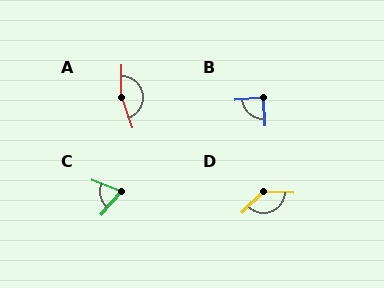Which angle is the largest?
A, at approximately 161 degrees.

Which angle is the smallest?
C, at approximately 71 degrees.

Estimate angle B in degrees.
Approximately 88 degrees.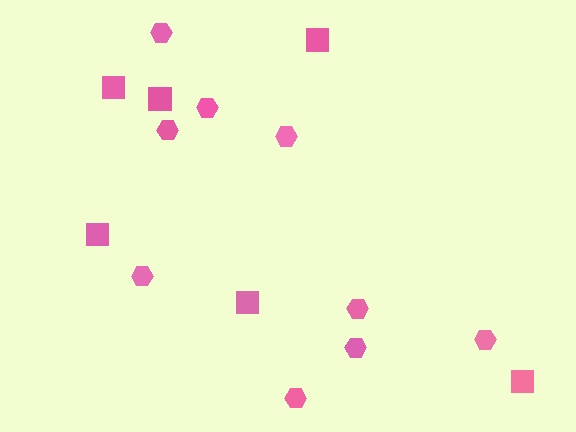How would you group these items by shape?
There are 2 groups: one group of hexagons (9) and one group of squares (6).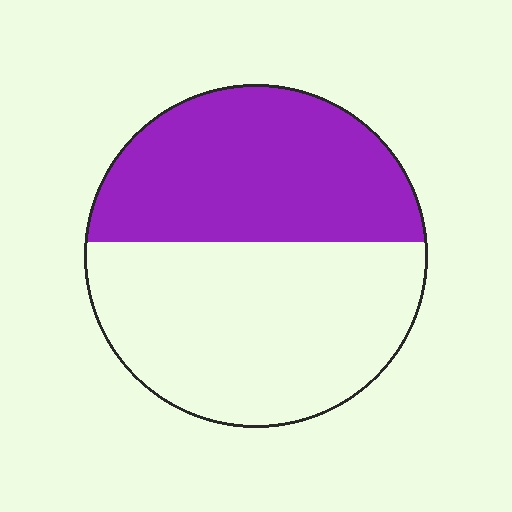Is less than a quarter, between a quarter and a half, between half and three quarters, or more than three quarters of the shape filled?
Between a quarter and a half.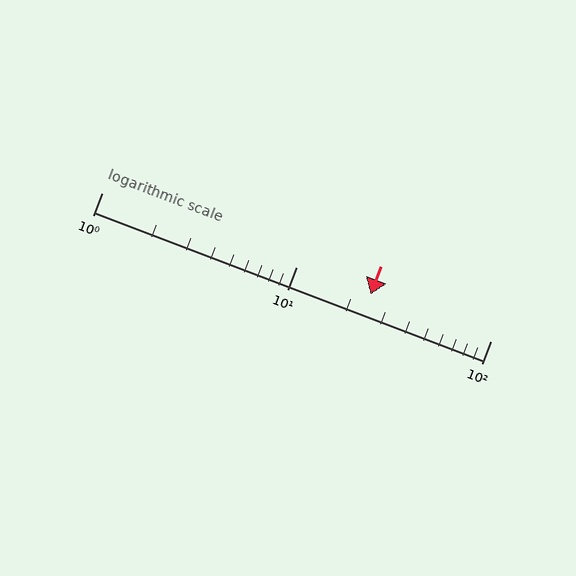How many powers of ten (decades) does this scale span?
The scale spans 2 decades, from 1 to 100.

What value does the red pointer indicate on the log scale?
The pointer indicates approximately 24.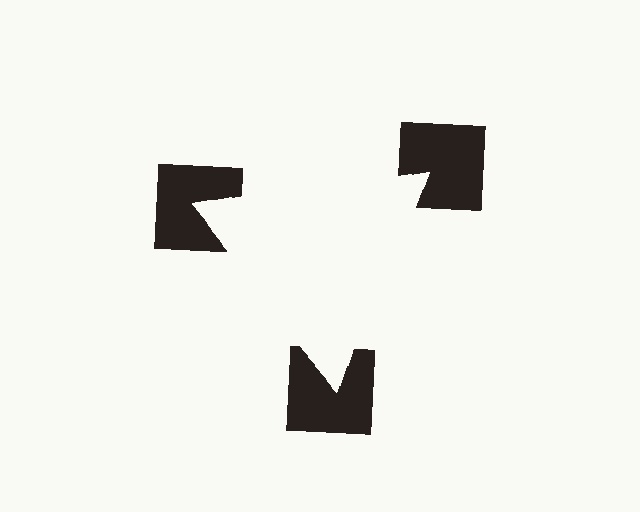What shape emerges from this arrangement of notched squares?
An illusory triangle — its edges are inferred from the aligned wedge cuts in the notched squares, not physically drawn.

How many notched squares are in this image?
There are 3 — one at each vertex of the illusory triangle.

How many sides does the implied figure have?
3 sides.